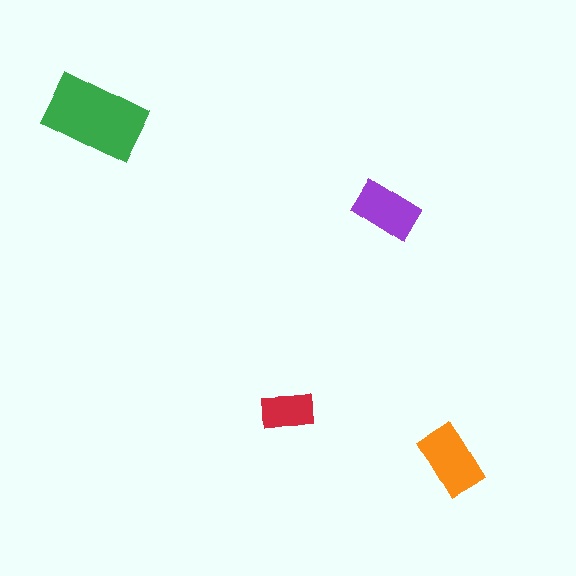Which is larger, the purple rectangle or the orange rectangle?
The orange one.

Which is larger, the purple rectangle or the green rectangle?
The green one.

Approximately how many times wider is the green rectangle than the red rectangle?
About 2 times wider.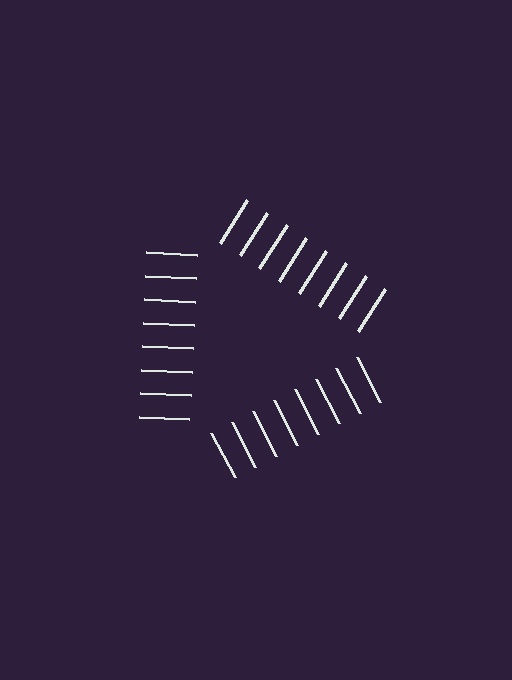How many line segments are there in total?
24 — 8 along each of the 3 edges.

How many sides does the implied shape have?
3 sides — the line-ends trace a triangle.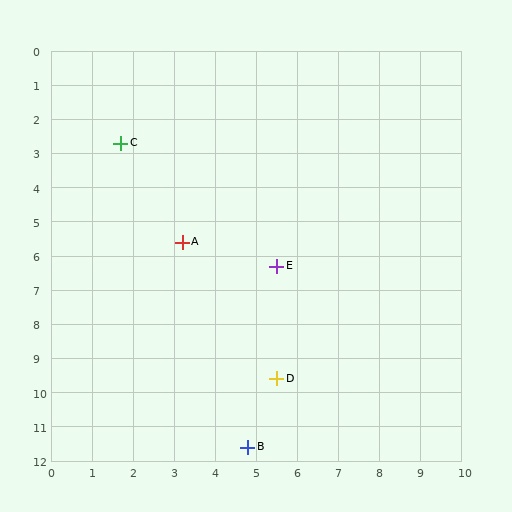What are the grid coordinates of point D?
Point D is at approximately (5.5, 9.6).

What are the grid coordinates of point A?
Point A is at approximately (3.2, 5.6).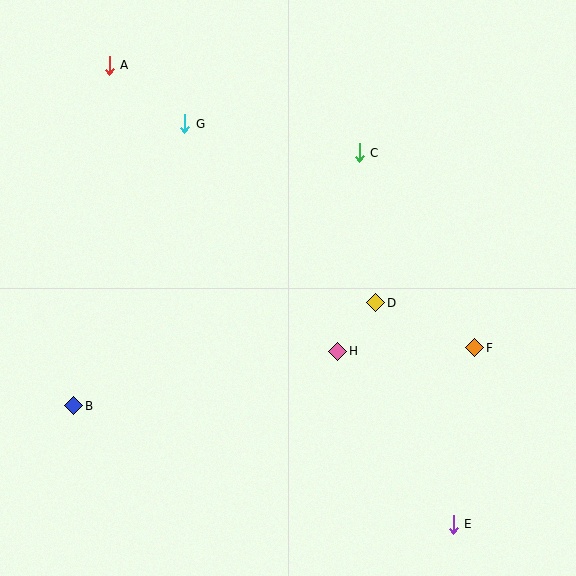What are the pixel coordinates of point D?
Point D is at (376, 303).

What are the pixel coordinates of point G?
Point G is at (185, 124).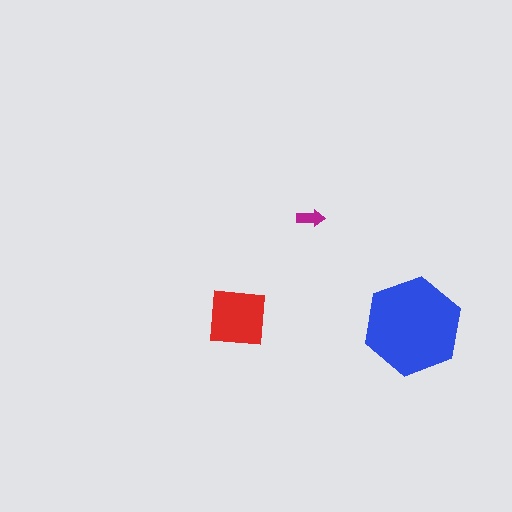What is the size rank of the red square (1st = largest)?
2nd.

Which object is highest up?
The magenta arrow is topmost.